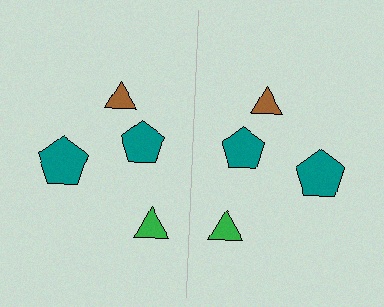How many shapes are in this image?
There are 8 shapes in this image.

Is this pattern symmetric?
Yes, this pattern has bilateral (reflection) symmetry.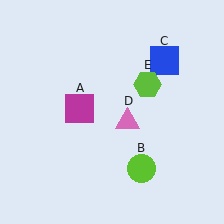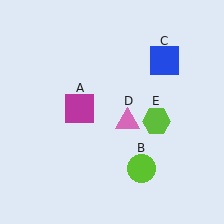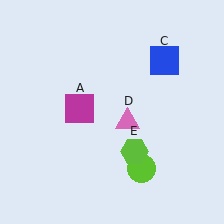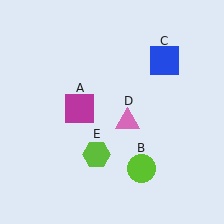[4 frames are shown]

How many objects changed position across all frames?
1 object changed position: lime hexagon (object E).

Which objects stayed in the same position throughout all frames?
Magenta square (object A) and lime circle (object B) and blue square (object C) and pink triangle (object D) remained stationary.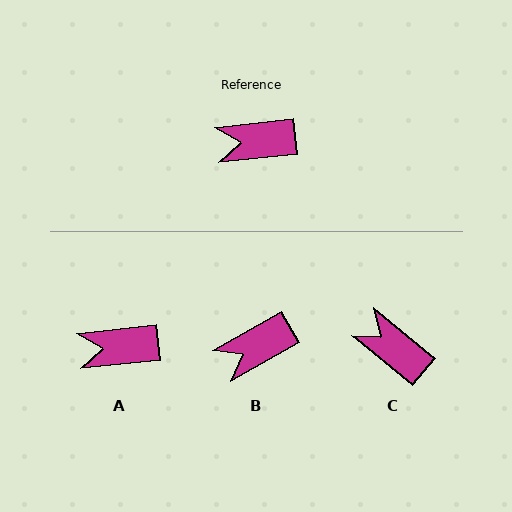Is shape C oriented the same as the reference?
No, it is off by about 46 degrees.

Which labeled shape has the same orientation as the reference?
A.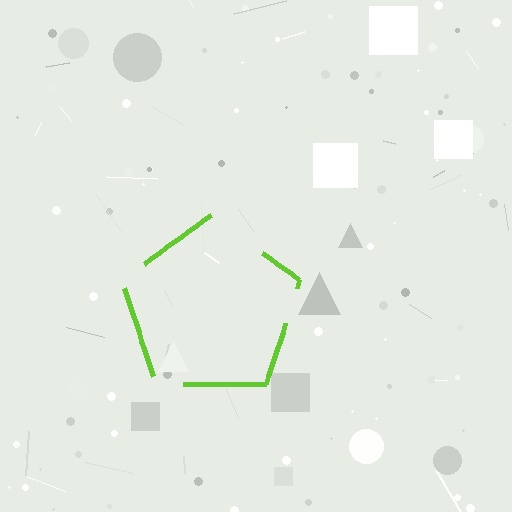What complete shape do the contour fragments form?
The contour fragments form a pentagon.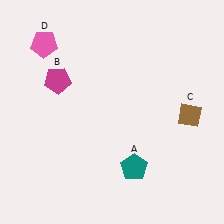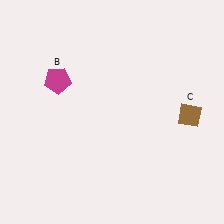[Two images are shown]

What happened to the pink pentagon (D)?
The pink pentagon (D) was removed in Image 2. It was in the top-left area of Image 1.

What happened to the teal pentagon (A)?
The teal pentagon (A) was removed in Image 2. It was in the bottom-right area of Image 1.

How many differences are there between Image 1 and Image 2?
There are 2 differences between the two images.